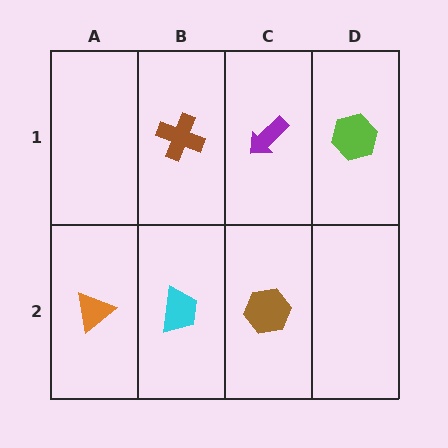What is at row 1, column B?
A brown cross.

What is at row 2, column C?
A brown hexagon.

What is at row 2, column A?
An orange triangle.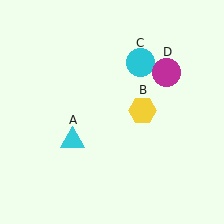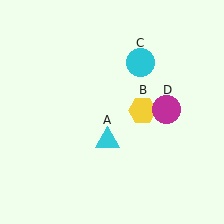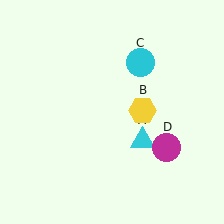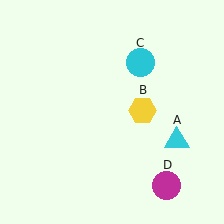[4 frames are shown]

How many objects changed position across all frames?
2 objects changed position: cyan triangle (object A), magenta circle (object D).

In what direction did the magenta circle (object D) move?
The magenta circle (object D) moved down.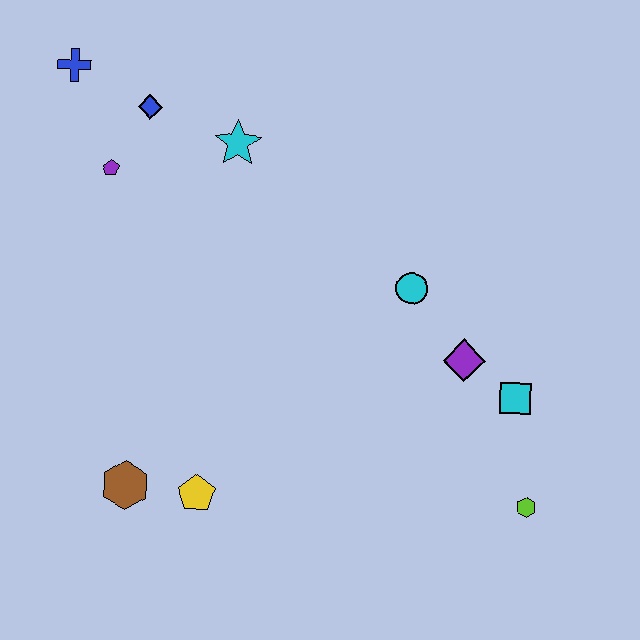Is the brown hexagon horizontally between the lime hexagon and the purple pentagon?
Yes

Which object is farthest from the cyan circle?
The blue cross is farthest from the cyan circle.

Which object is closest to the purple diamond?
The cyan square is closest to the purple diamond.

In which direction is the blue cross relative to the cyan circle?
The blue cross is to the left of the cyan circle.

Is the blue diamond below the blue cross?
Yes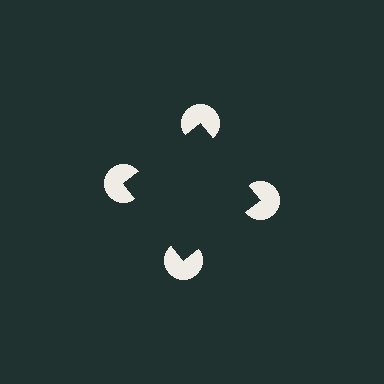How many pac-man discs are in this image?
There are 4 — one at each vertex of the illusory square.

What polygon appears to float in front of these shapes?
An illusory square — its edges are inferred from the aligned wedge cuts in the pac-man discs, not physically drawn.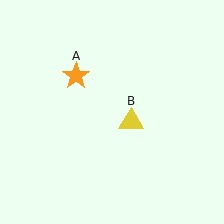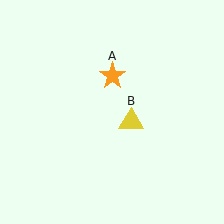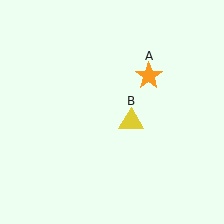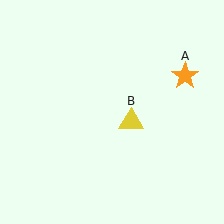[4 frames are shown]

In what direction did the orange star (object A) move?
The orange star (object A) moved right.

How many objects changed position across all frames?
1 object changed position: orange star (object A).